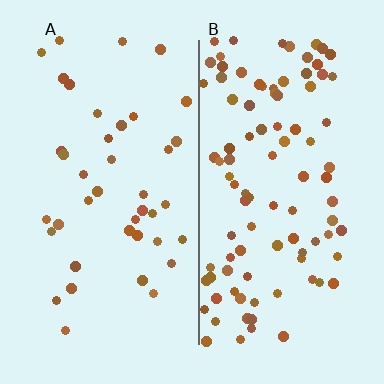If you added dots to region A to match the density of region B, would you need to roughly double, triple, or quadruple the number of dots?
Approximately double.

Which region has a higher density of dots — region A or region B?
B (the right).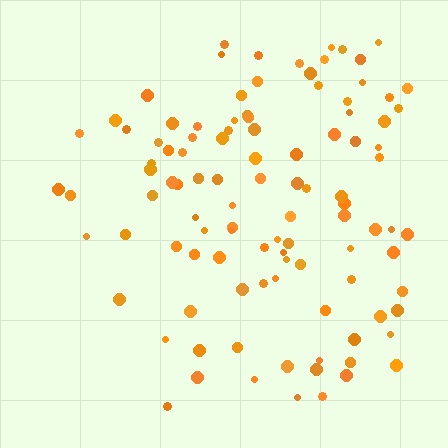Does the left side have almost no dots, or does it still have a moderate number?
Still a moderate number, just noticeably fewer than the right.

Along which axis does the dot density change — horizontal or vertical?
Horizontal.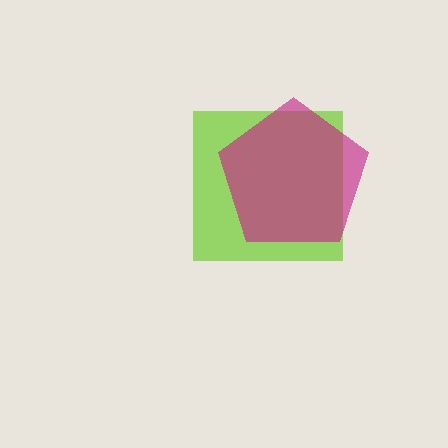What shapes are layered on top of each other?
The layered shapes are: a lime square, a magenta pentagon.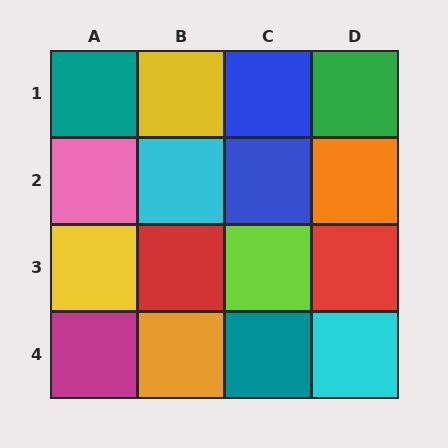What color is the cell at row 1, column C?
Blue.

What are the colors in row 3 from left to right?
Yellow, red, lime, red.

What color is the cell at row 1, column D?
Green.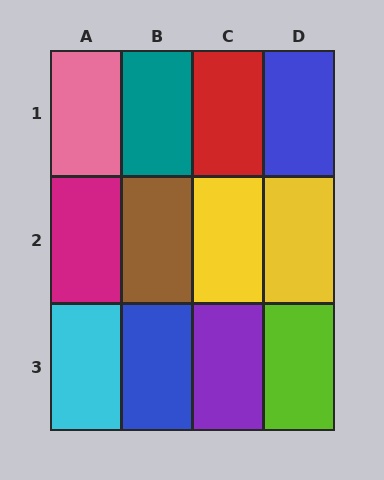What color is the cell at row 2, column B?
Brown.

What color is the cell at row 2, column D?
Yellow.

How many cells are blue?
2 cells are blue.